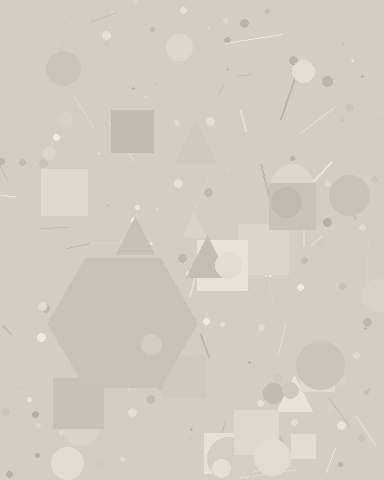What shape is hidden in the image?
A hexagon is hidden in the image.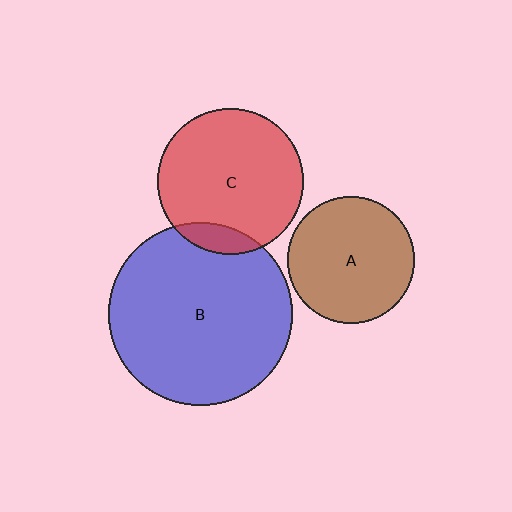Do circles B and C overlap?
Yes.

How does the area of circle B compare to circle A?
Approximately 2.1 times.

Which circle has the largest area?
Circle B (blue).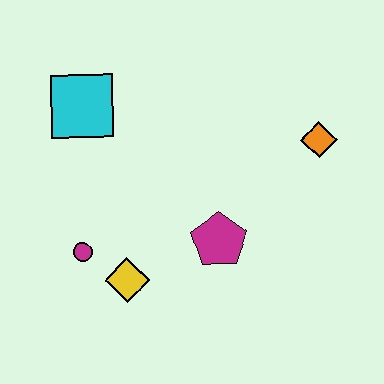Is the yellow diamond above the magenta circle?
No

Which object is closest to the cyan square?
The magenta circle is closest to the cyan square.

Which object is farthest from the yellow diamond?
The orange diamond is farthest from the yellow diamond.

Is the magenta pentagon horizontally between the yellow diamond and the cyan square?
No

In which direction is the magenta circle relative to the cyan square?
The magenta circle is below the cyan square.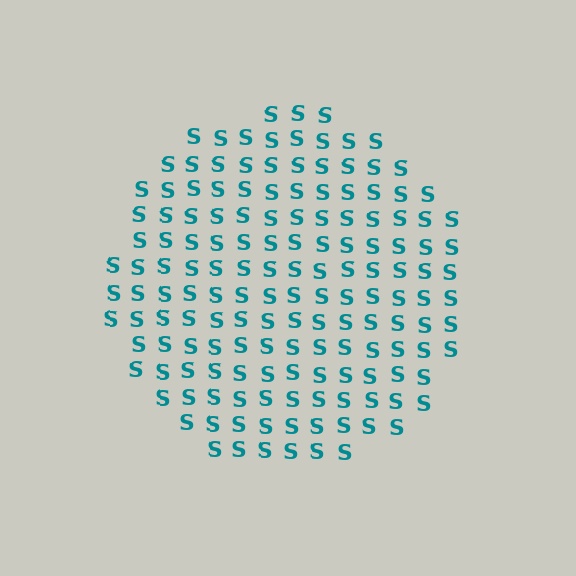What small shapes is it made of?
It is made of small letter S's.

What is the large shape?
The large shape is a circle.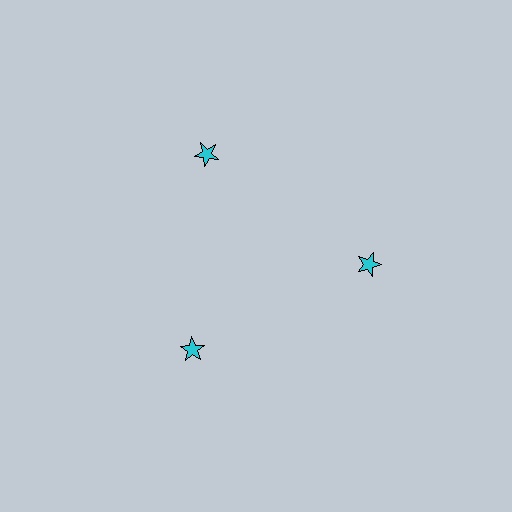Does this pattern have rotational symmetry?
Yes, this pattern has 3-fold rotational symmetry. It looks the same after rotating 120 degrees around the center.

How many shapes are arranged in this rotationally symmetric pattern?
There are 3 shapes, arranged in 3 groups of 1.